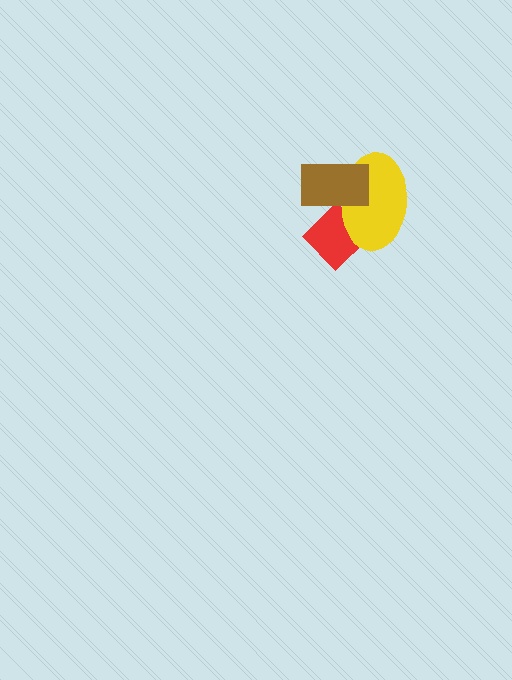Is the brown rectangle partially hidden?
No, no other shape covers it.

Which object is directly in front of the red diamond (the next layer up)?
The yellow ellipse is directly in front of the red diamond.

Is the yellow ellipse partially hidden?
Yes, it is partially covered by another shape.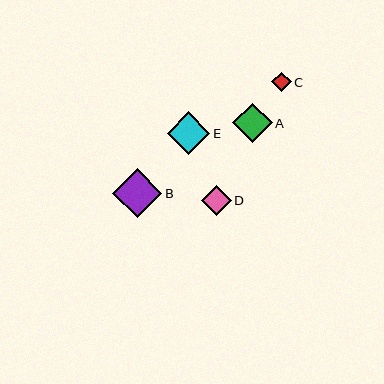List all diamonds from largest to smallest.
From largest to smallest: B, E, A, D, C.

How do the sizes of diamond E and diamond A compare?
Diamond E and diamond A are approximately the same size.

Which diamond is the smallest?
Diamond C is the smallest with a size of approximately 19 pixels.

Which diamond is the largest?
Diamond B is the largest with a size of approximately 49 pixels.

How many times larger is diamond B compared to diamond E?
Diamond B is approximately 1.2 times the size of diamond E.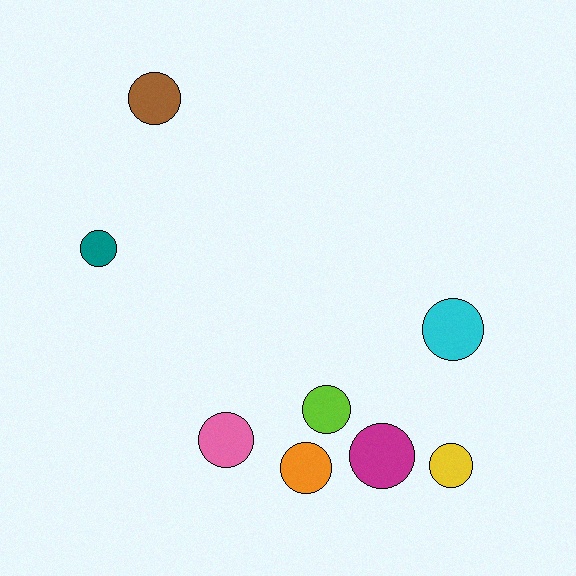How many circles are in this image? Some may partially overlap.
There are 8 circles.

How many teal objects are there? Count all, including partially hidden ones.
There is 1 teal object.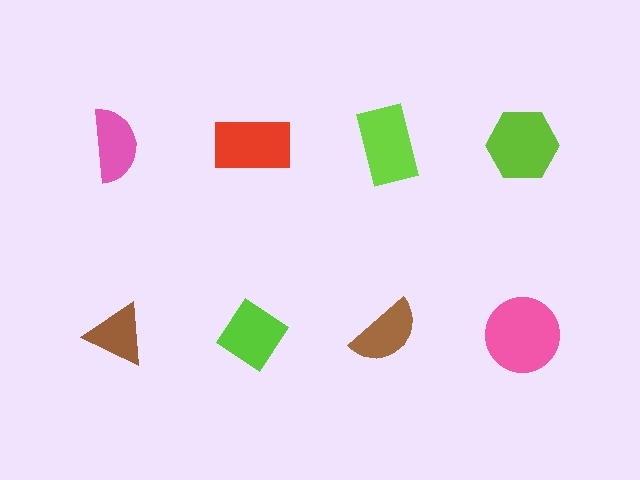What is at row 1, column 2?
A red rectangle.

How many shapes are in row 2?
4 shapes.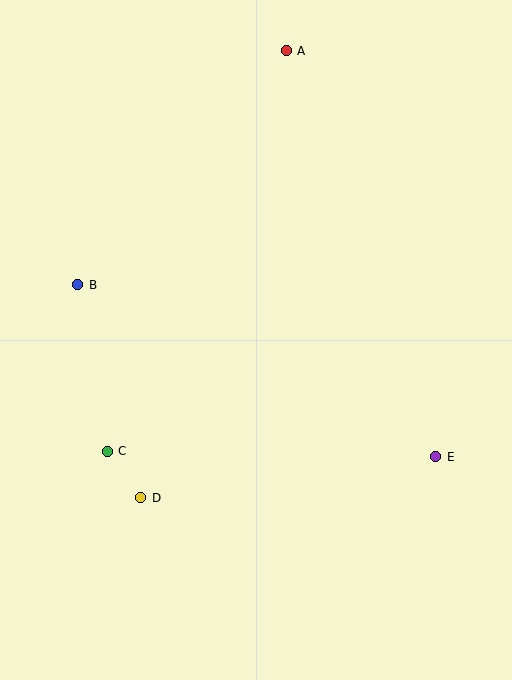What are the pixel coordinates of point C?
Point C is at (107, 451).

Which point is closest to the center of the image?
Point C at (107, 451) is closest to the center.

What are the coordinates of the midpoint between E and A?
The midpoint between E and A is at (361, 254).